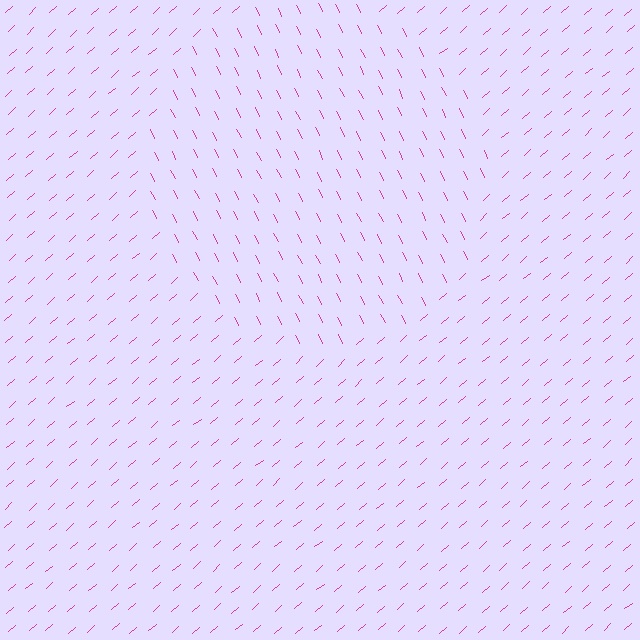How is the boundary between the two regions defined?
The boundary is defined purely by a change in line orientation (approximately 76 degrees difference). All lines are the same color and thickness.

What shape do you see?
I see a circle.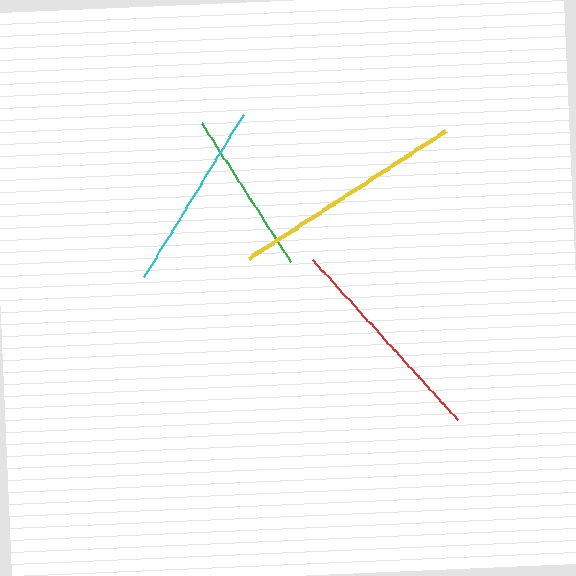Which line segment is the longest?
The yellow line is the longest at approximately 235 pixels.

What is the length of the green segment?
The green segment is approximately 164 pixels long.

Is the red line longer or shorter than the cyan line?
The red line is longer than the cyan line.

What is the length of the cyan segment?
The cyan segment is approximately 190 pixels long.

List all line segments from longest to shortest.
From longest to shortest: yellow, red, cyan, green.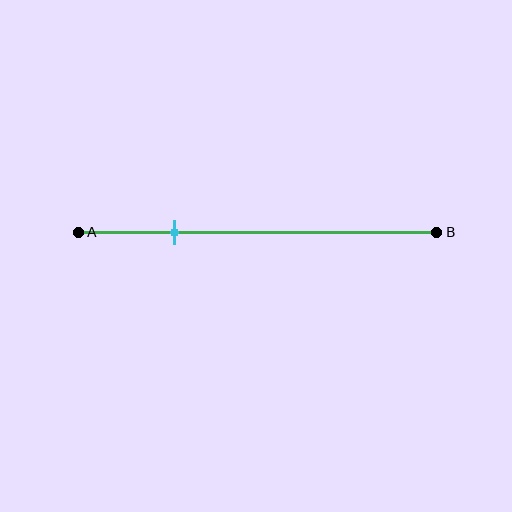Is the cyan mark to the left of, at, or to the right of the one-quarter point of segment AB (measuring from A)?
The cyan mark is approximately at the one-quarter point of segment AB.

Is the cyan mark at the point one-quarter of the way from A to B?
Yes, the mark is approximately at the one-quarter point.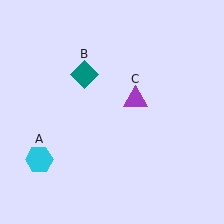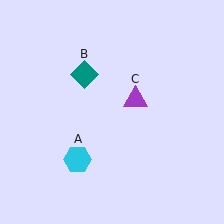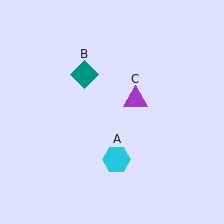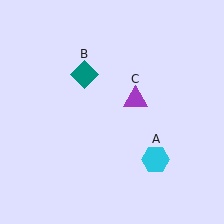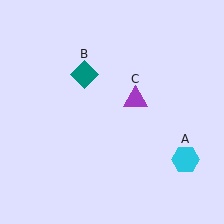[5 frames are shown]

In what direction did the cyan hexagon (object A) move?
The cyan hexagon (object A) moved right.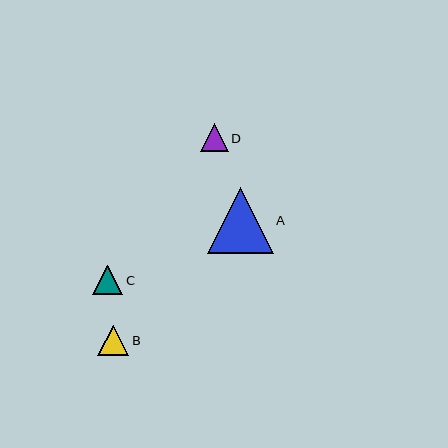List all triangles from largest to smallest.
From largest to smallest: A, B, C, D.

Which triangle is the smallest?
Triangle D is the smallest with a size of approximately 28 pixels.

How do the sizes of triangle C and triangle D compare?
Triangle C and triangle D are approximately the same size.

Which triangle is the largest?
Triangle A is the largest with a size of approximately 66 pixels.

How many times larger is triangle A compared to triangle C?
Triangle A is approximately 2.2 times the size of triangle C.